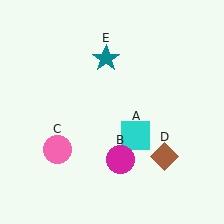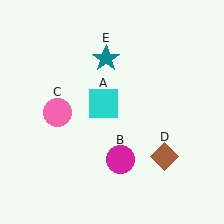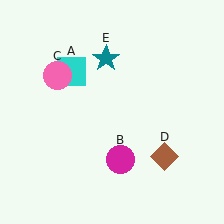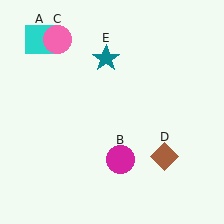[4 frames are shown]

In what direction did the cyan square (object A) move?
The cyan square (object A) moved up and to the left.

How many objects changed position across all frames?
2 objects changed position: cyan square (object A), pink circle (object C).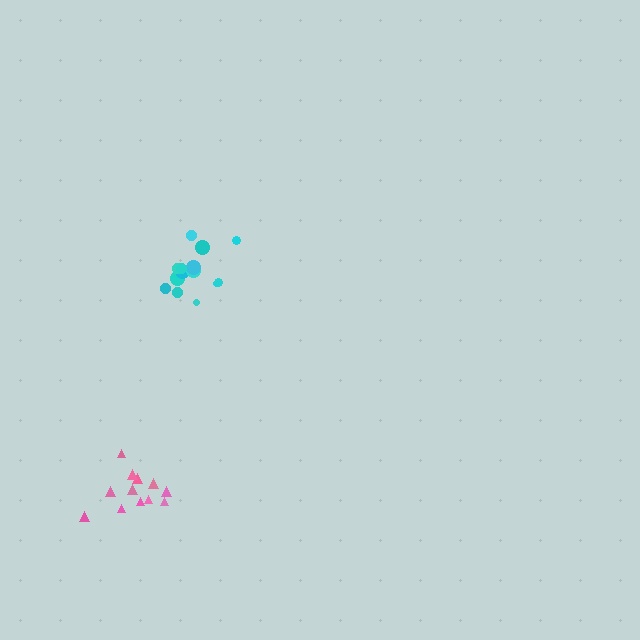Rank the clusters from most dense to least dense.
cyan, pink.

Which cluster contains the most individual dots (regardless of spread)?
Cyan (14).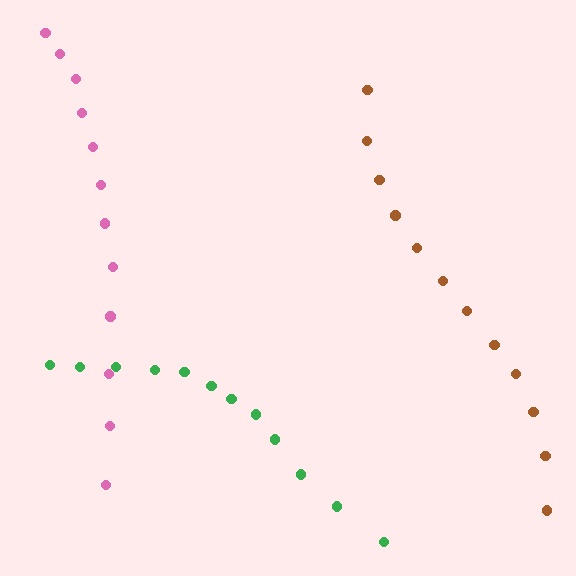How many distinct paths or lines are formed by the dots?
There are 3 distinct paths.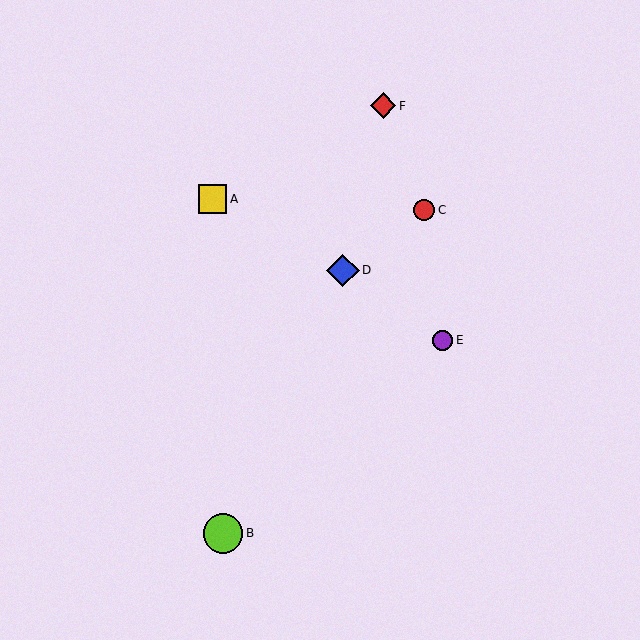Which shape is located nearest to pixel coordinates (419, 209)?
The red circle (labeled C) at (424, 210) is nearest to that location.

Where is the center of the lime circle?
The center of the lime circle is at (223, 533).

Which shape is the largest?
The lime circle (labeled B) is the largest.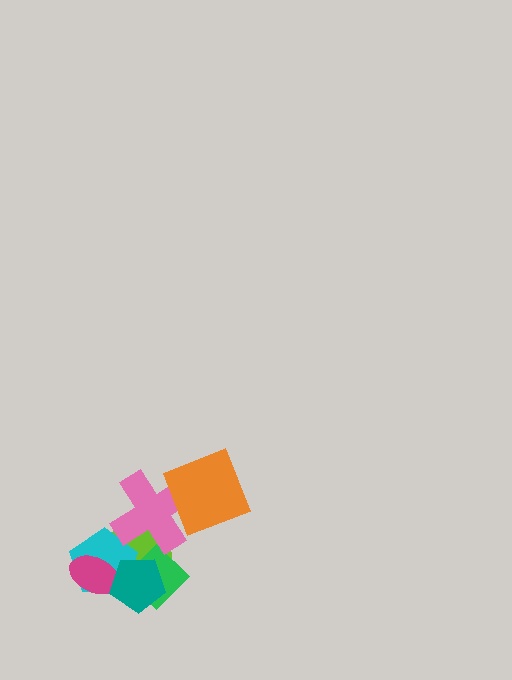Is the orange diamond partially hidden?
No, no other shape covers it.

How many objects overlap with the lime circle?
5 objects overlap with the lime circle.